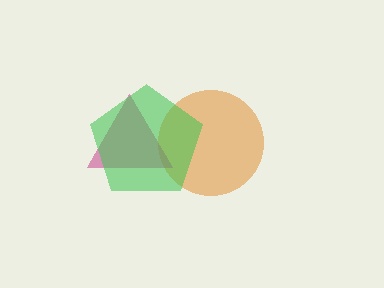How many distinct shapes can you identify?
There are 3 distinct shapes: an orange circle, a magenta triangle, a green pentagon.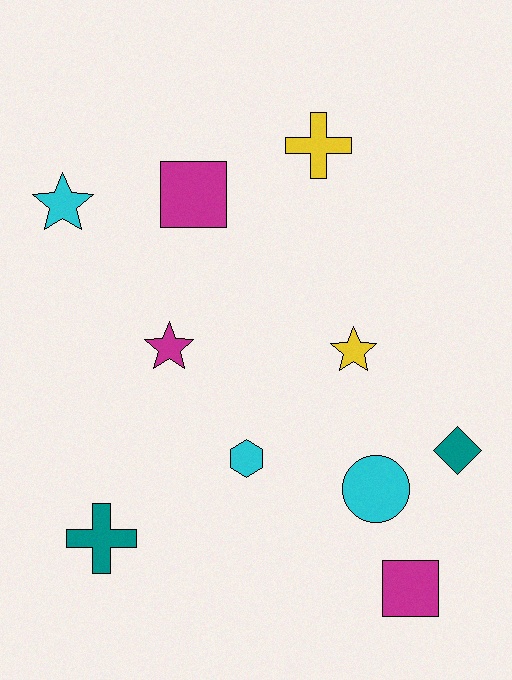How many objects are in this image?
There are 10 objects.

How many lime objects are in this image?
There are no lime objects.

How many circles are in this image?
There is 1 circle.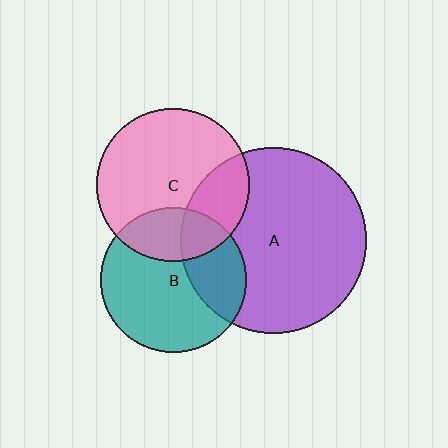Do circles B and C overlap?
Yes.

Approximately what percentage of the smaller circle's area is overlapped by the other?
Approximately 25%.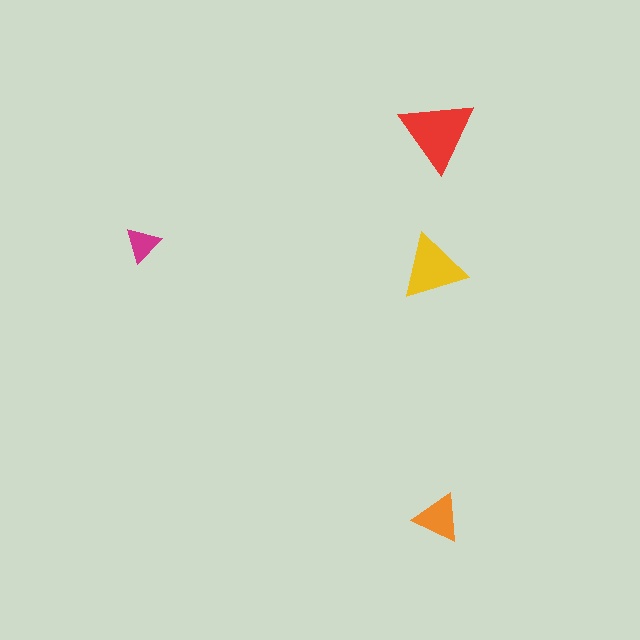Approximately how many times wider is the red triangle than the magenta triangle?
About 2 times wider.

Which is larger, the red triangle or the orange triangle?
The red one.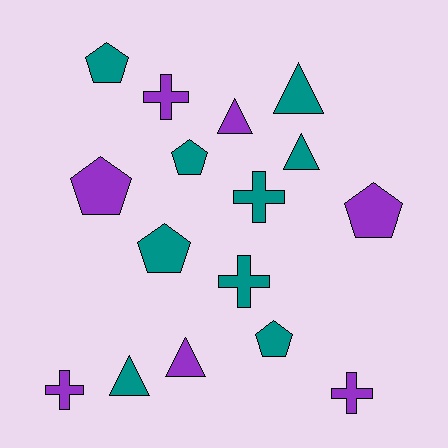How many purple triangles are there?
There are 2 purple triangles.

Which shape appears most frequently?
Pentagon, with 6 objects.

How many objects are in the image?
There are 16 objects.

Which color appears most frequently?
Teal, with 9 objects.